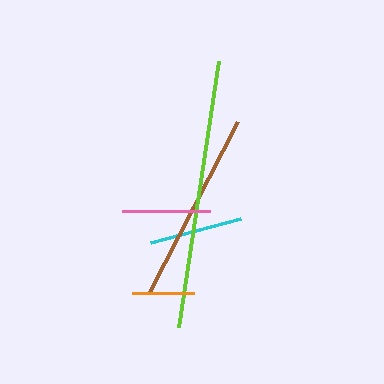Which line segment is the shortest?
The orange line is the shortest at approximately 63 pixels.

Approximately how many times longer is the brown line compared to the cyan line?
The brown line is approximately 2.0 times the length of the cyan line.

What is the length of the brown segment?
The brown segment is approximately 191 pixels long.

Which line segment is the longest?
The lime line is the longest at approximately 269 pixels.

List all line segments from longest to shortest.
From longest to shortest: lime, brown, cyan, pink, orange.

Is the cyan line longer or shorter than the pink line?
The cyan line is longer than the pink line.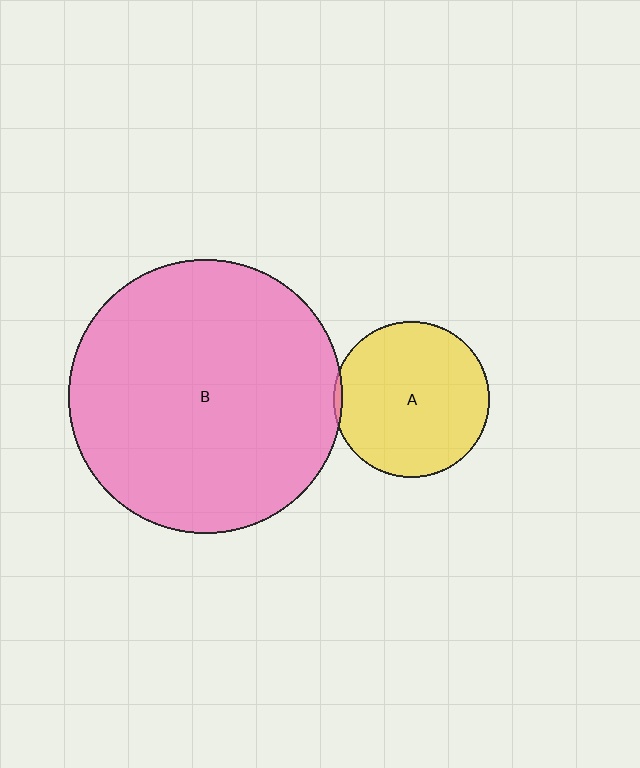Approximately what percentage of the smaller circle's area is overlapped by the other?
Approximately 5%.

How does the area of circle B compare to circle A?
Approximately 3.1 times.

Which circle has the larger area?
Circle B (pink).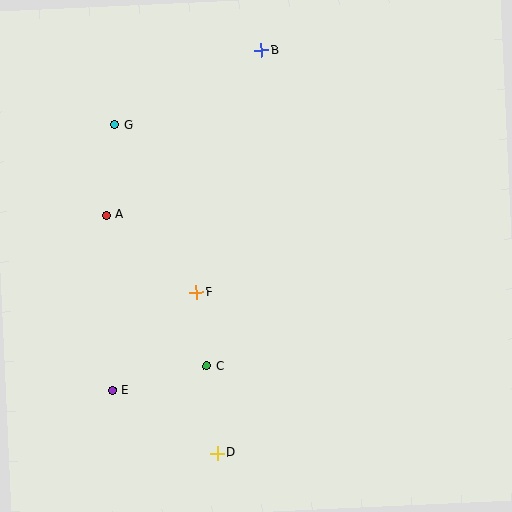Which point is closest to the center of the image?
Point F at (197, 292) is closest to the center.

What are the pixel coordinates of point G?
Point G is at (115, 125).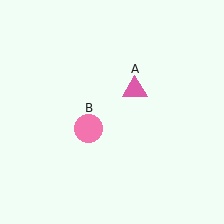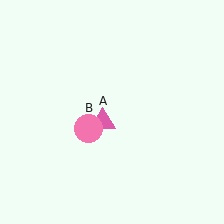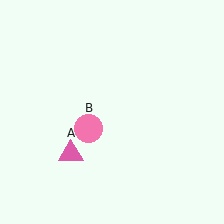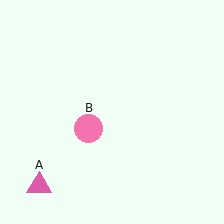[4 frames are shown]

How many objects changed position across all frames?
1 object changed position: pink triangle (object A).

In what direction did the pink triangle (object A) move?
The pink triangle (object A) moved down and to the left.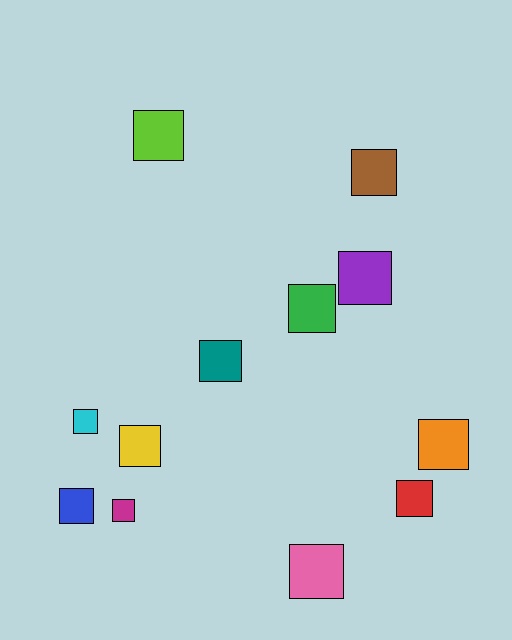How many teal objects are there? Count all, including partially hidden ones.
There is 1 teal object.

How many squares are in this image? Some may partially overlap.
There are 12 squares.